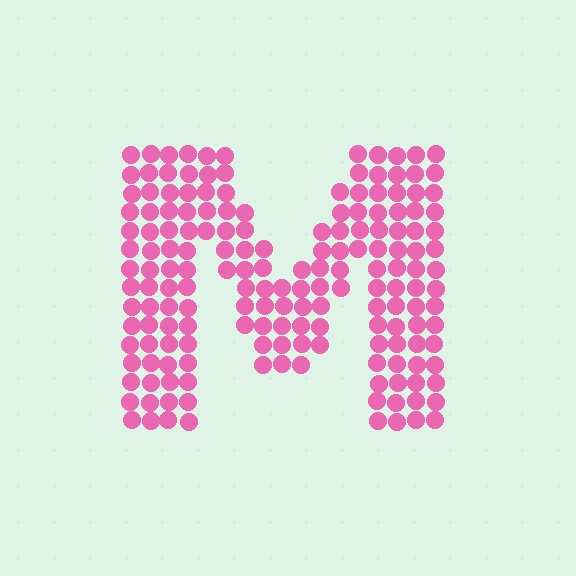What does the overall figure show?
The overall figure shows the letter M.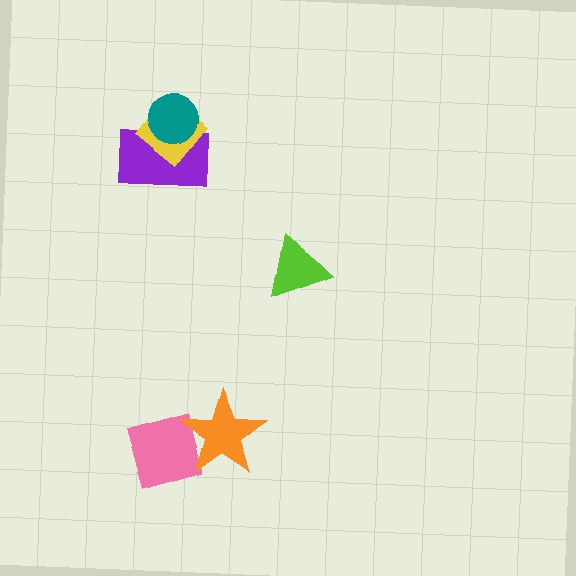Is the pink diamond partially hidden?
Yes, it is partially covered by another shape.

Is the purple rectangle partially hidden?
Yes, it is partially covered by another shape.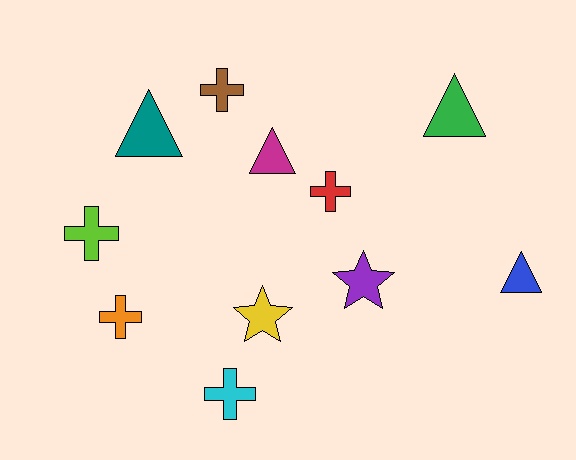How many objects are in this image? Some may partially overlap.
There are 11 objects.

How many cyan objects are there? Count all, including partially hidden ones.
There is 1 cyan object.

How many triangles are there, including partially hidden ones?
There are 4 triangles.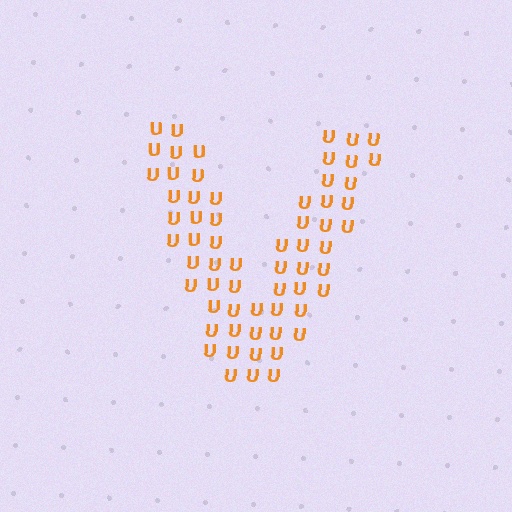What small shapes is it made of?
It is made of small letter U's.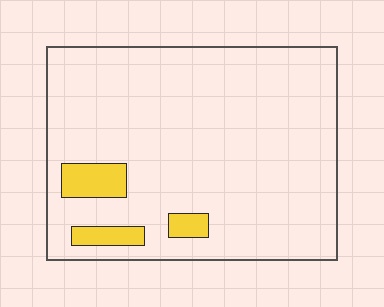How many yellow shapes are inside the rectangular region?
3.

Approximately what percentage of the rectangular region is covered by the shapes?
Approximately 10%.